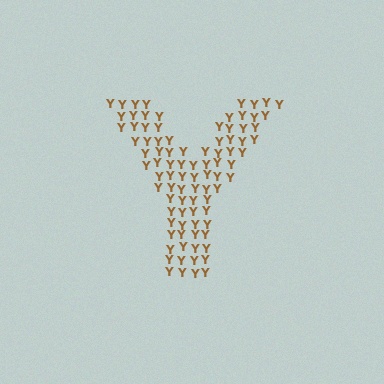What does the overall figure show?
The overall figure shows the letter Y.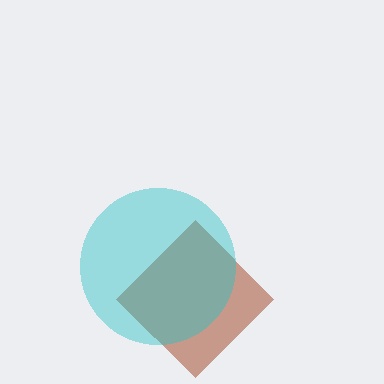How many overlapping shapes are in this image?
There are 2 overlapping shapes in the image.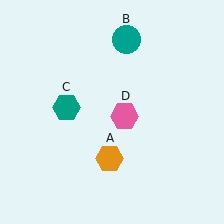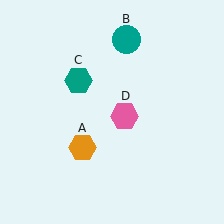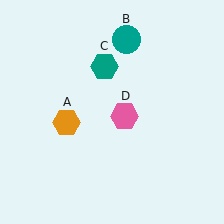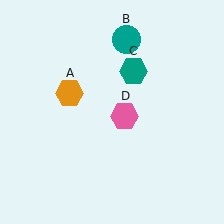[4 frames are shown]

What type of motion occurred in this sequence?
The orange hexagon (object A), teal hexagon (object C) rotated clockwise around the center of the scene.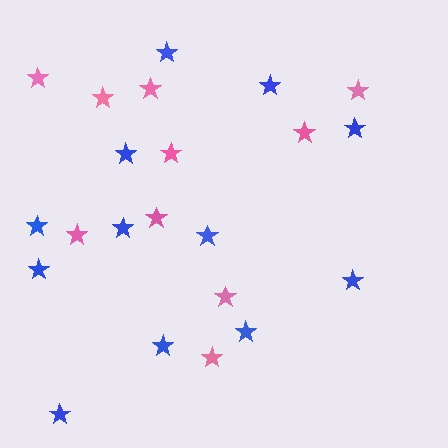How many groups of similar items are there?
There are 2 groups: one group of pink stars (10) and one group of blue stars (12).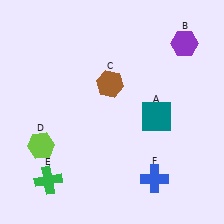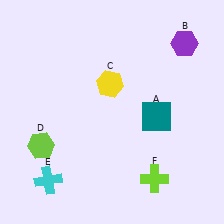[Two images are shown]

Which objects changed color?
C changed from brown to yellow. E changed from green to cyan. F changed from blue to lime.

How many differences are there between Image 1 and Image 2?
There are 3 differences between the two images.